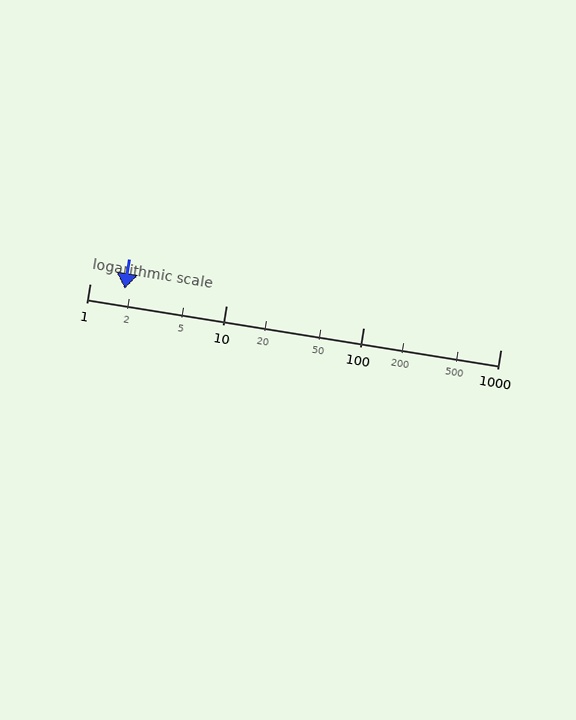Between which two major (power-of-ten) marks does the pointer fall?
The pointer is between 1 and 10.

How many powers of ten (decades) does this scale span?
The scale spans 3 decades, from 1 to 1000.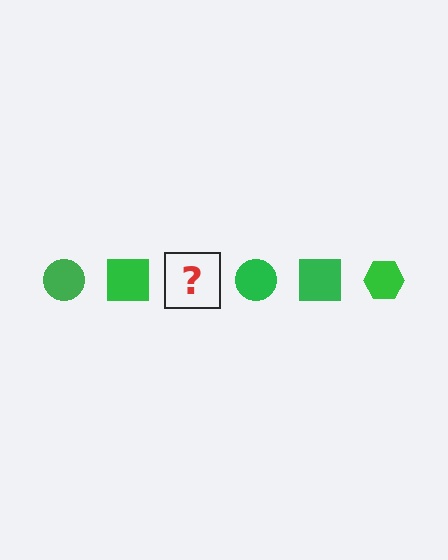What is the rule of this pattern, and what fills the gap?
The rule is that the pattern cycles through circle, square, hexagon shapes in green. The gap should be filled with a green hexagon.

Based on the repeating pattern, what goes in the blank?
The blank should be a green hexagon.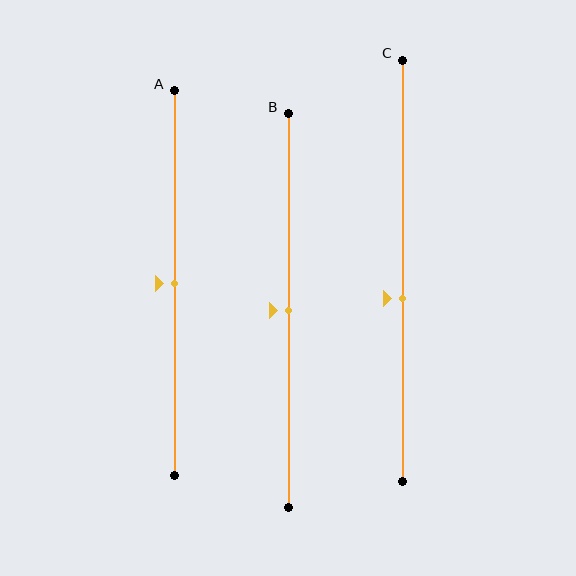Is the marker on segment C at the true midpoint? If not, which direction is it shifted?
No, the marker on segment C is shifted downward by about 7% of the segment length.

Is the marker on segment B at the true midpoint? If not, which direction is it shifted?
Yes, the marker on segment B is at the true midpoint.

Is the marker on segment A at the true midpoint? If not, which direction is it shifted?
Yes, the marker on segment A is at the true midpoint.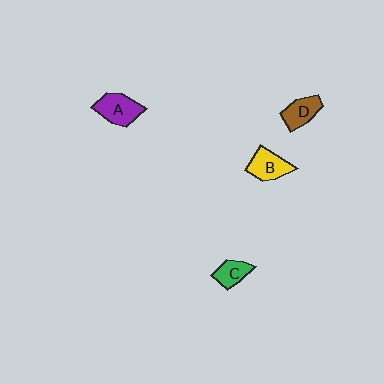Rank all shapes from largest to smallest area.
From largest to smallest: A (purple), B (yellow), D (brown), C (green).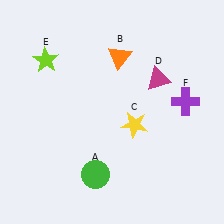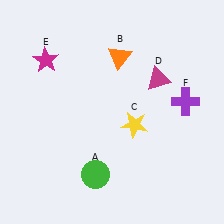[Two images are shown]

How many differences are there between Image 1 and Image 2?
There is 1 difference between the two images.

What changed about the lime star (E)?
In Image 1, E is lime. In Image 2, it changed to magenta.